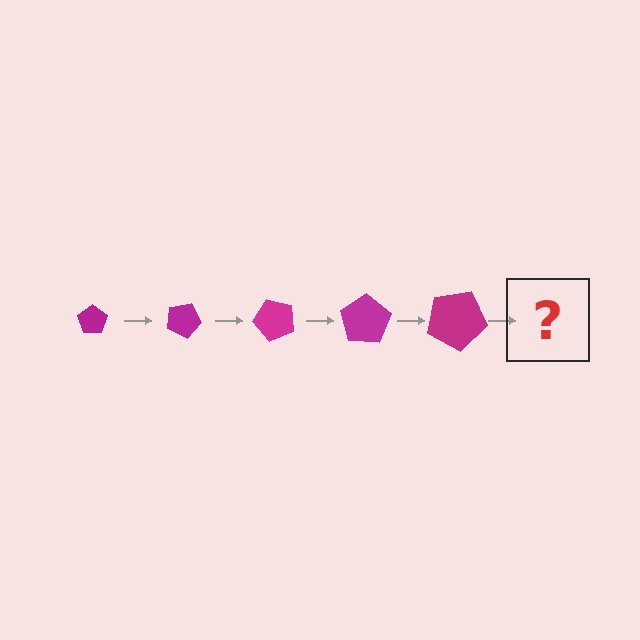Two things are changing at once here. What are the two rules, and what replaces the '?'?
The two rules are that the pentagon grows larger each step and it rotates 25 degrees each step. The '?' should be a pentagon, larger than the previous one and rotated 125 degrees from the start.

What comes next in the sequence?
The next element should be a pentagon, larger than the previous one and rotated 125 degrees from the start.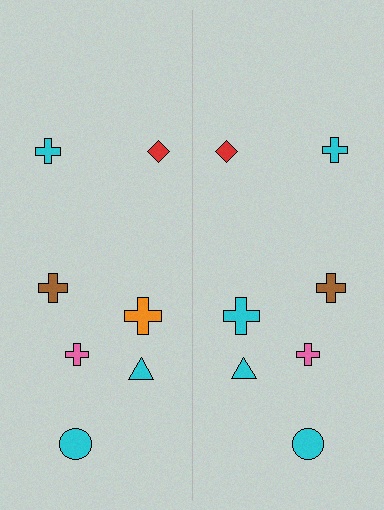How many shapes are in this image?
There are 14 shapes in this image.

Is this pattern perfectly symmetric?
No, the pattern is not perfectly symmetric. The cyan cross on the right side breaks the symmetry — its mirror counterpart is orange.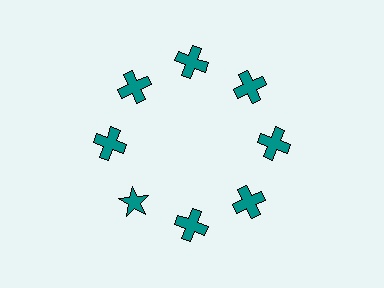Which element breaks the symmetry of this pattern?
The teal star at roughly the 8 o'clock position breaks the symmetry. All other shapes are teal crosses.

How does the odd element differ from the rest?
It has a different shape: star instead of cross.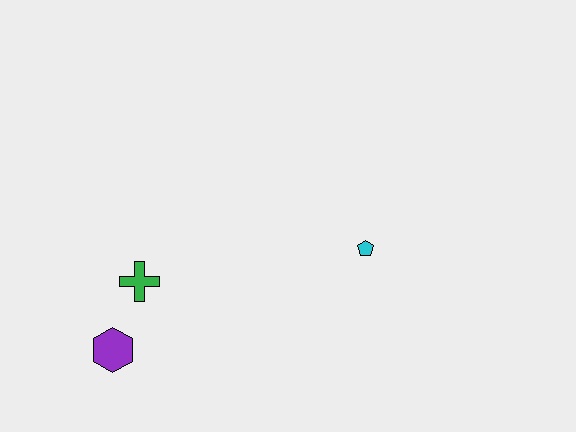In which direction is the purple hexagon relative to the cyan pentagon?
The purple hexagon is to the left of the cyan pentagon.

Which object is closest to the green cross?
The purple hexagon is closest to the green cross.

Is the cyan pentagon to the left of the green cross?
No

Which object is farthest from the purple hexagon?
The cyan pentagon is farthest from the purple hexagon.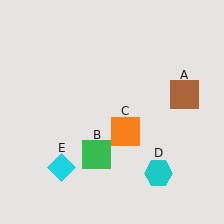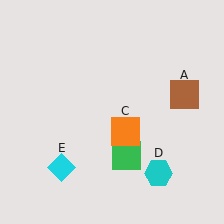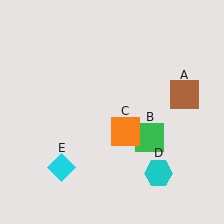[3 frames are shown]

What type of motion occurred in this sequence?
The green square (object B) rotated counterclockwise around the center of the scene.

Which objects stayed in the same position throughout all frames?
Brown square (object A) and orange square (object C) and cyan hexagon (object D) and cyan diamond (object E) remained stationary.